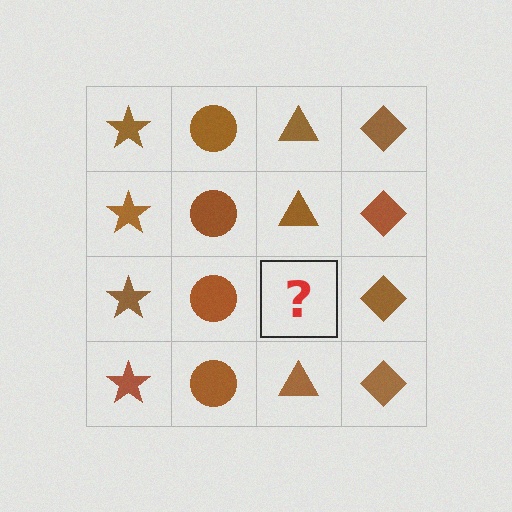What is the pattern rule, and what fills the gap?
The rule is that each column has a consistent shape. The gap should be filled with a brown triangle.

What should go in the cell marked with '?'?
The missing cell should contain a brown triangle.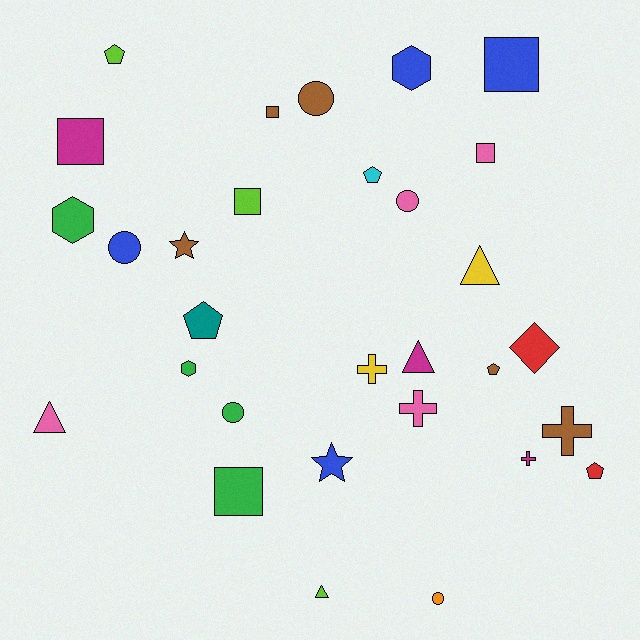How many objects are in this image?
There are 30 objects.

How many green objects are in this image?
There are 4 green objects.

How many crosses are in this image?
There are 4 crosses.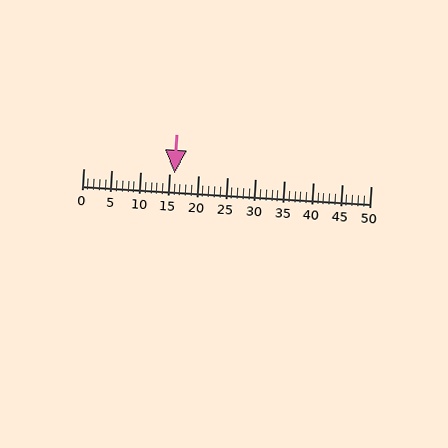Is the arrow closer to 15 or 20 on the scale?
The arrow is closer to 15.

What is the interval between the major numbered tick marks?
The major tick marks are spaced 5 units apart.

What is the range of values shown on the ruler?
The ruler shows values from 0 to 50.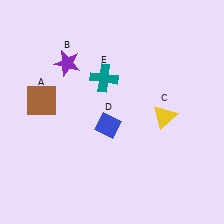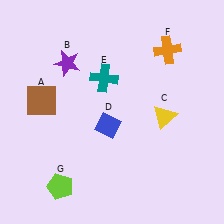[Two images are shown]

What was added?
An orange cross (F), a lime pentagon (G) were added in Image 2.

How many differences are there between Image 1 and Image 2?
There are 2 differences between the two images.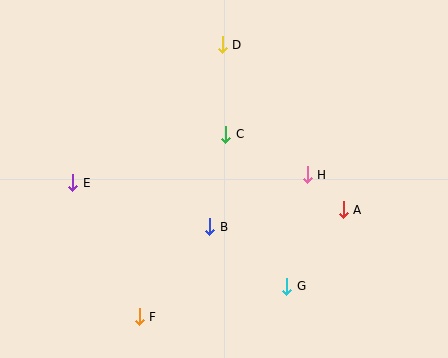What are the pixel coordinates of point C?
Point C is at (226, 134).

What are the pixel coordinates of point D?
Point D is at (222, 45).